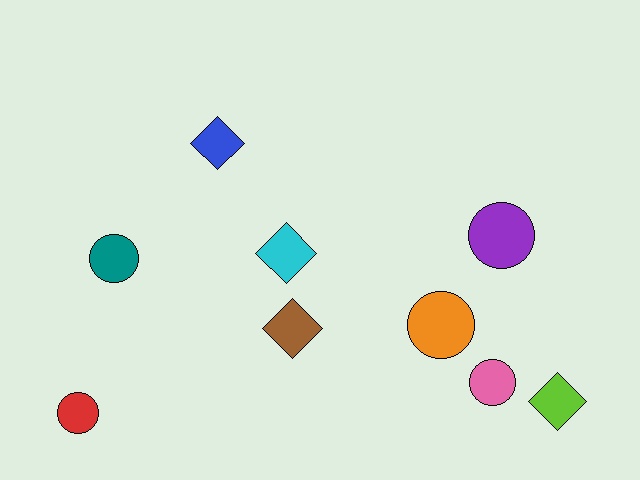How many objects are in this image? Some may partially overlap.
There are 9 objects.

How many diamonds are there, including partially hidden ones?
There are 4 diamonds.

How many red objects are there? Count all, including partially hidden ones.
There is 1 red object.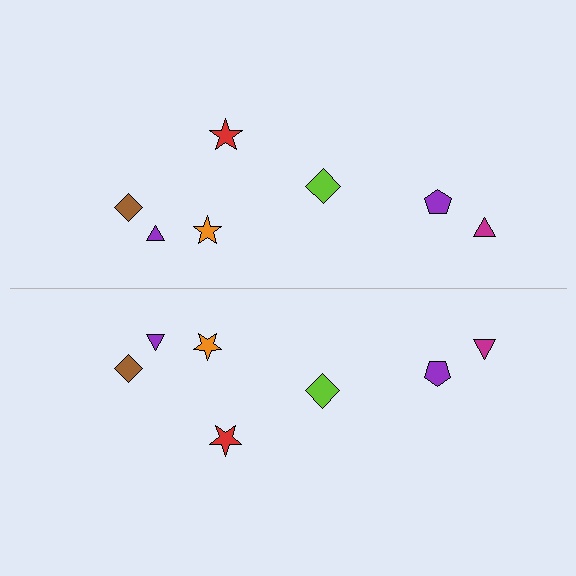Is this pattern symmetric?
Yes, this pattern has bilateral (reflection) symmetry.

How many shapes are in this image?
There are 14 shapes in this image.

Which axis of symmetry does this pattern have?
The pattern has a horizontal axis of symmetry running through the center of the image.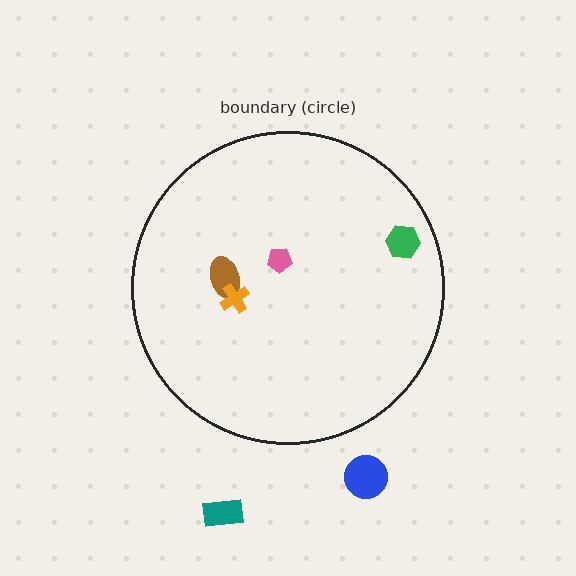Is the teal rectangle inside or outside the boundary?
Outside.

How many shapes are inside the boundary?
4 inside, 2 outside.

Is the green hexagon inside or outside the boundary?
Inside.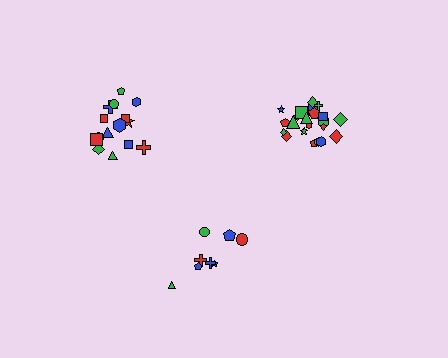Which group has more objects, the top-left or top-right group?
The top-right group.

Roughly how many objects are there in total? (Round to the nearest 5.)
Roughly 45 objects in total.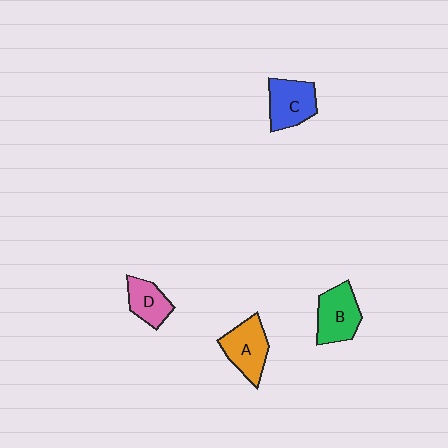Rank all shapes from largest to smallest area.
From largest to smallest: A (orange), B (green), C (blue), D (pink).